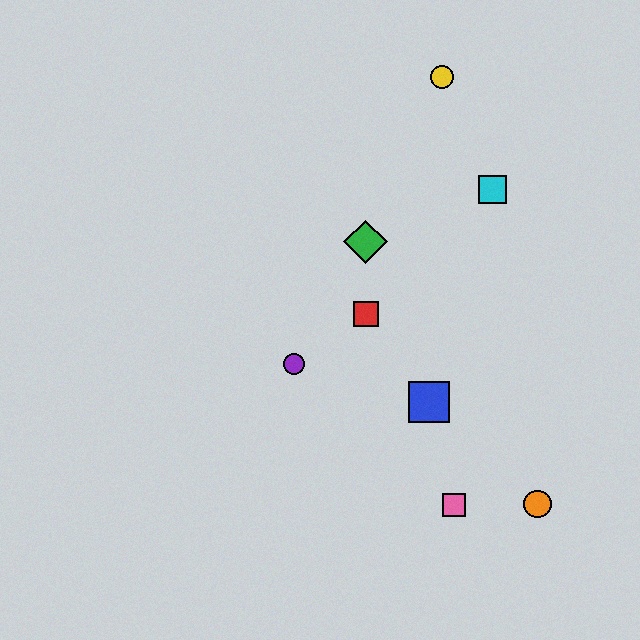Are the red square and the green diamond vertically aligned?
Yes, both are at x≈366.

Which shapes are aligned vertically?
The red square, the green diamond are aligned vertically.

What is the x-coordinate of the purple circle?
The purple circle is at x≈294.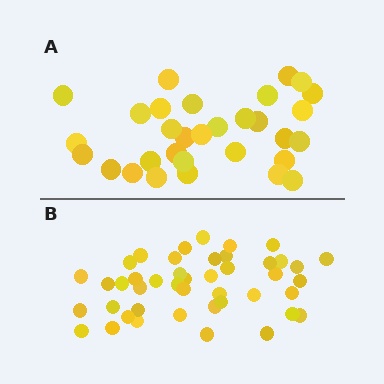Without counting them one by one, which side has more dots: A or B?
Region B (the bottom region) has more dots.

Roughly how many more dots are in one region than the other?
Region B has approximately 15 more dots than region A.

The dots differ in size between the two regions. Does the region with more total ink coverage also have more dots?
No. Region A has more total ink coverage because its dots are larger, but region B actually contains more individual dots. Total area can be misleading — the number of items is what matters here.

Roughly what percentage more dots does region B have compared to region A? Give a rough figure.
About 40% more.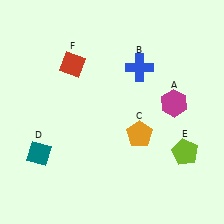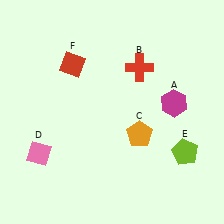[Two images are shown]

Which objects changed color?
B changed from blue to red. D changed from teal to pink.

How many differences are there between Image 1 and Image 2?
There are 2 differences between the two images.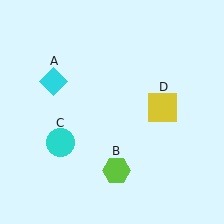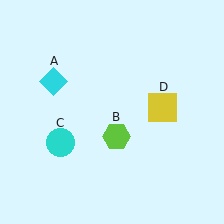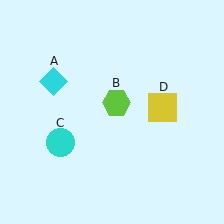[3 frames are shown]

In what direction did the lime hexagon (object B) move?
The lime hexagon (object B) moved up.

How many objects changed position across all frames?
1 object changed position: lime hexagon (object B).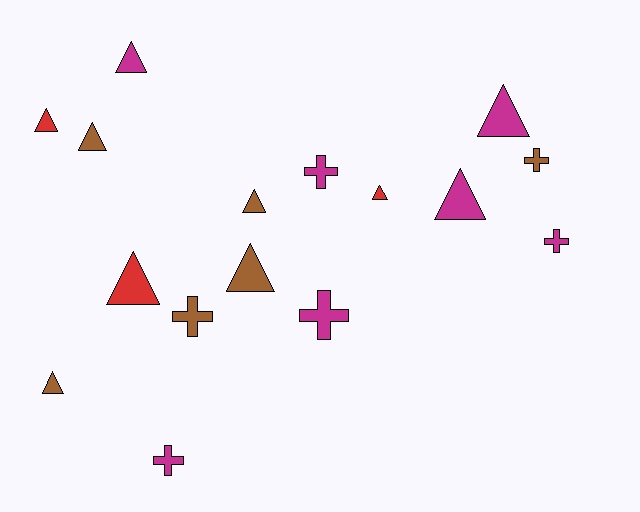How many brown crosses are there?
There are 2 brown crosses.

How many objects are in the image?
There are 16 objects.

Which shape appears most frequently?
Triangle, with 10 objects.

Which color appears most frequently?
Magenta, with 7 objects.